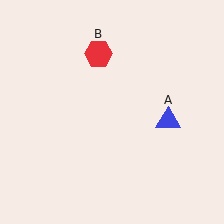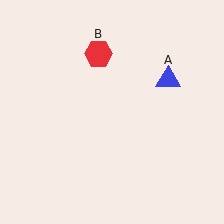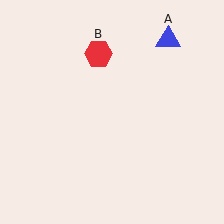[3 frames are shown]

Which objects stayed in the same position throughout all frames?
Red hexagon (object B) remained stationary.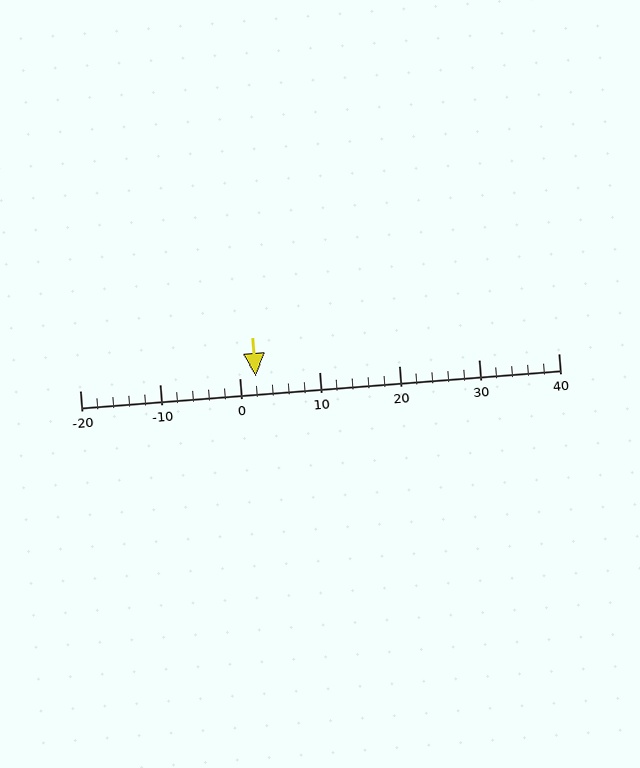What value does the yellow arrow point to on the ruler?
The yellow arrow points to approximately 2.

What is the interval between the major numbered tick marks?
The major tick marks are spaced 10 units apart.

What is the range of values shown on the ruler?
The ruler shows values from -20 to 40.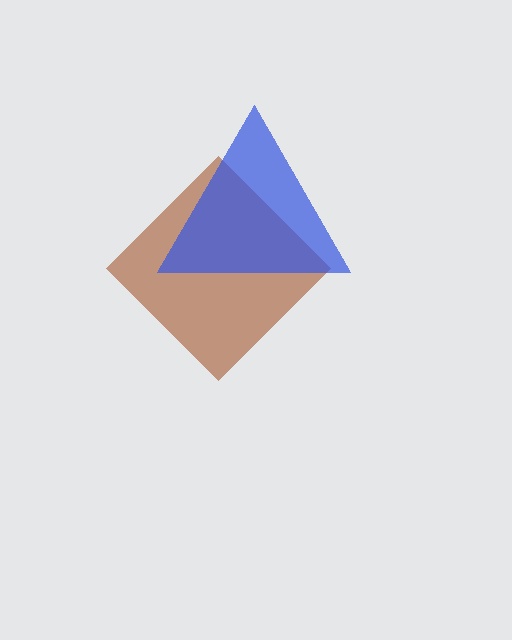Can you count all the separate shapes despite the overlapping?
Yes, there are 2 separate shapes.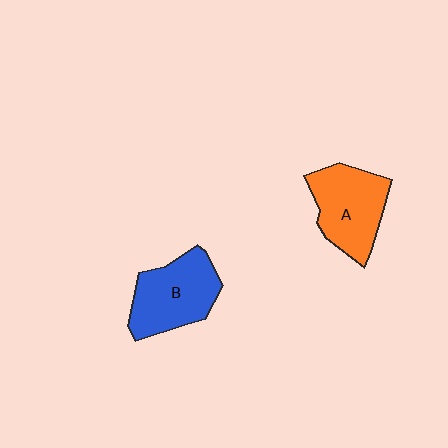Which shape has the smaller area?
Shape A (orange).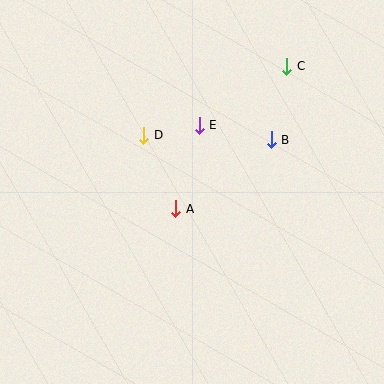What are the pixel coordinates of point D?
Point D is at (144, 135).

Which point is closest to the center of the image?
Point A at (176, 209) is closest to the center.